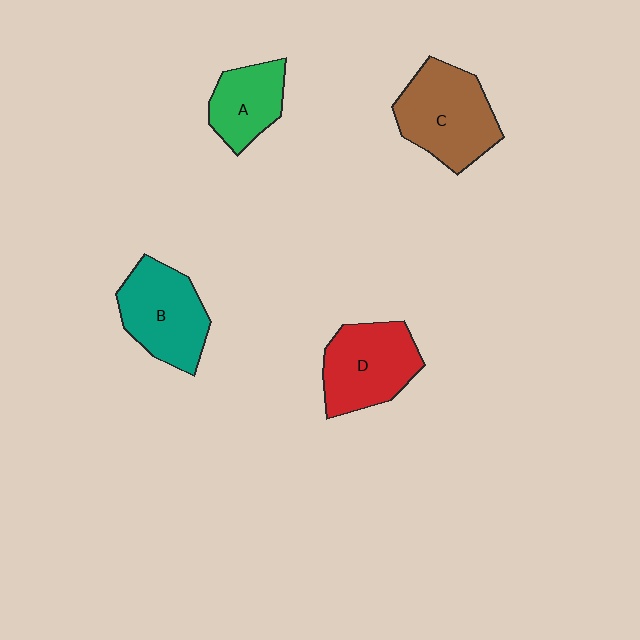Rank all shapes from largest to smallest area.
From largest to smallest: C (brown), D (red), B (teal), A (green).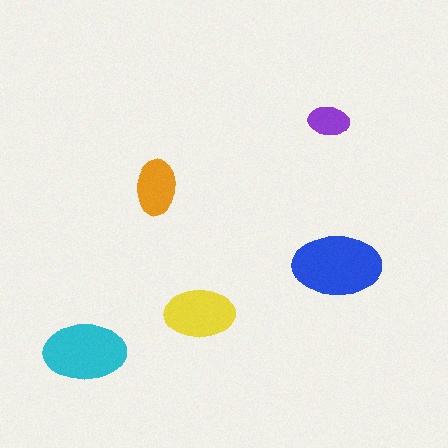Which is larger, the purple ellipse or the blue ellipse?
The blue one.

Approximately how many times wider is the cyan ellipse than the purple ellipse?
About 2 times wider.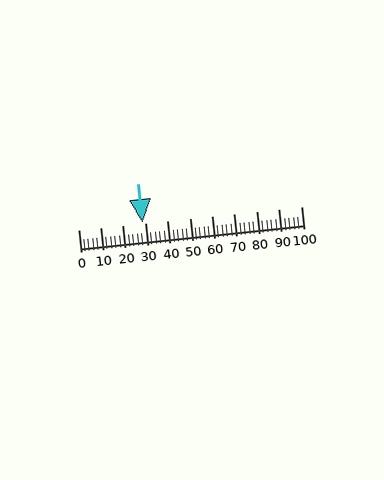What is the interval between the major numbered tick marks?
The major tick marks are spaced 10 units apart.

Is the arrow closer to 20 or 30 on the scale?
The arrow is closer to 30.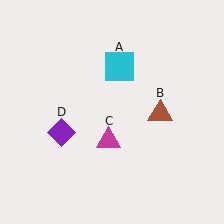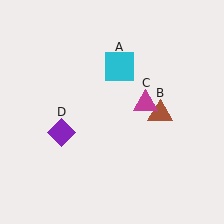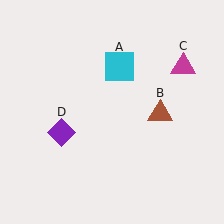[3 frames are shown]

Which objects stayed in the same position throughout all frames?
Cyan square (object A) and brown triangle (object B) and purple diamond (object D) remained stationary.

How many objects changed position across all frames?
1 object changed position: magenta triangle (object C).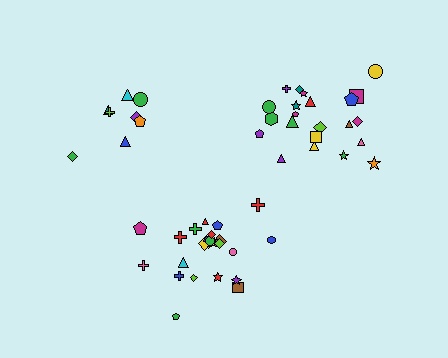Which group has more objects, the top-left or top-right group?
The top-right group.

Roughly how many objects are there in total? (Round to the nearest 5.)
Roughly 55 objects in total.